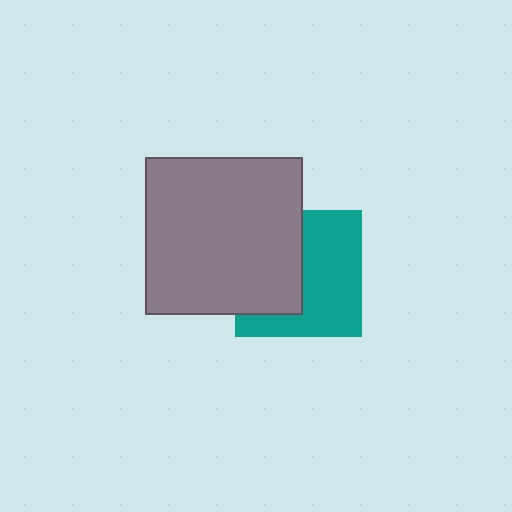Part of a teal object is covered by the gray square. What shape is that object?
It is a square.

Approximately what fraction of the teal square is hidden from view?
Roughly 45% of the teal square is hidden behind the gray square.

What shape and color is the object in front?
The object in front is a gray square.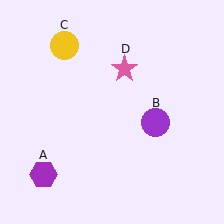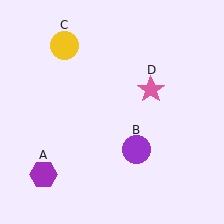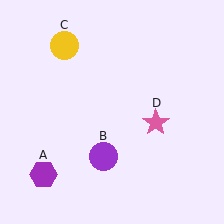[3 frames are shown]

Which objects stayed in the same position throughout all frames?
Purple hexagon (object A) and yellow circle (object C) remained stationary.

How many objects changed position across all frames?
2 objects changed position: purple circle (object B), pink star (object D).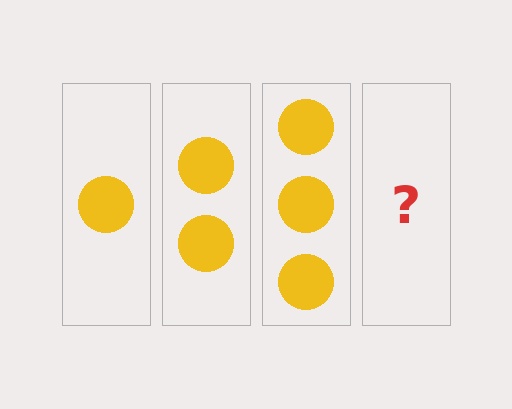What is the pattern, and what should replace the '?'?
The pattern is that each step adds one more circle. The '?' should be 4 circles.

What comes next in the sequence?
The next element should be 4 circles.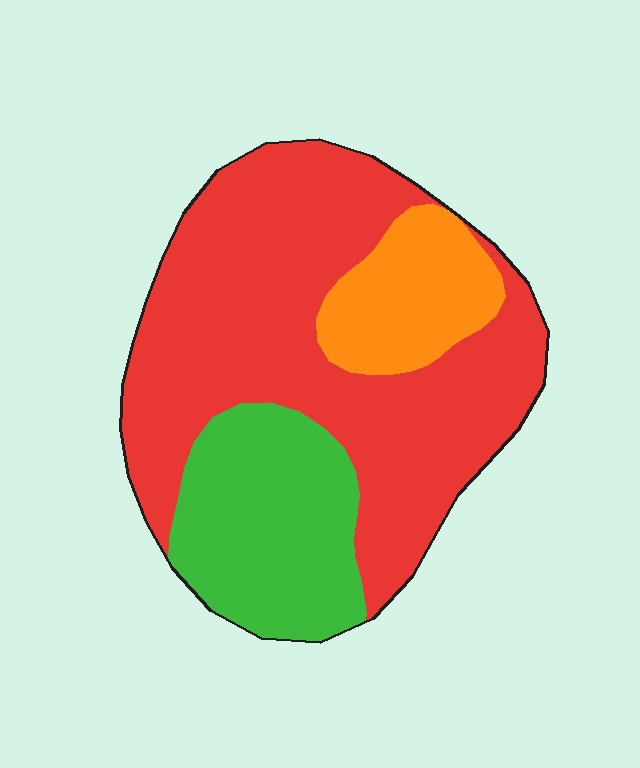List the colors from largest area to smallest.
From largest to smallest: red, green, orange.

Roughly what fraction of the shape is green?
Green takes up about one quarter (1/4) of the shape.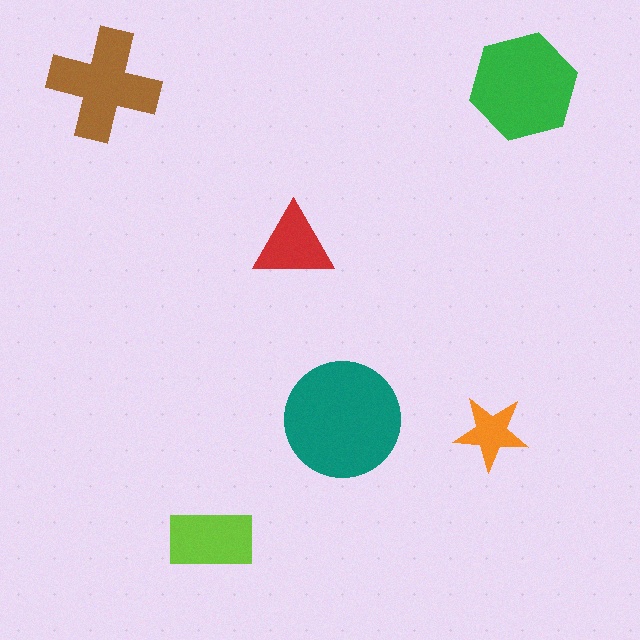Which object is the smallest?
The orange star.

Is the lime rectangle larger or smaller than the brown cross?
Smaller.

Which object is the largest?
The teal circle.